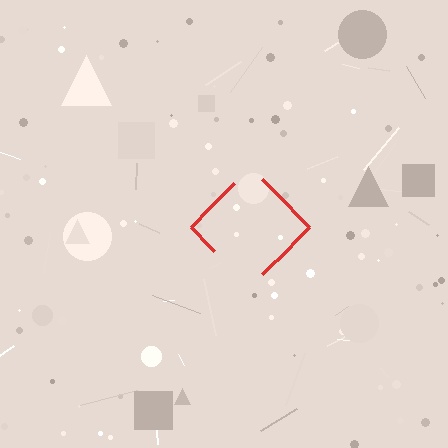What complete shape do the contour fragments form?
The contour fragments form a diamond.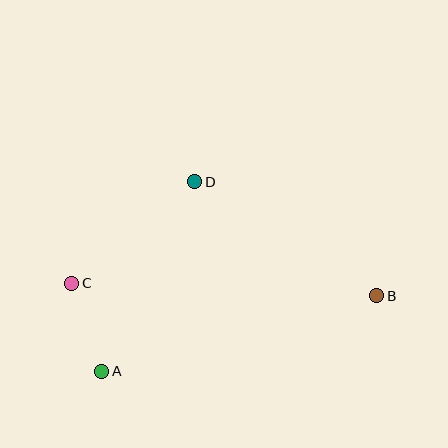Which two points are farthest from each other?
Points B and C are farthest from each other.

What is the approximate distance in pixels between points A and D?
The distance between A and D is approximately 211 pixels.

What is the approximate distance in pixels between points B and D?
The distance between B and D is approximately 215 pixels.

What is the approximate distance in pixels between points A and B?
The distance between A and B is approximately 285 pixels.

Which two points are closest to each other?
Points A and C are closest to each other.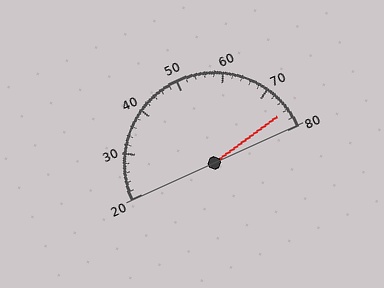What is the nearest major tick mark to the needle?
The nearest major tick mark is 80.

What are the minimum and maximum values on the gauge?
The gauge ranges from 20 to 80.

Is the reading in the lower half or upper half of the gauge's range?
The reading is in the upper half of the range (20 to 80).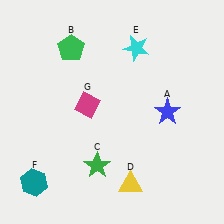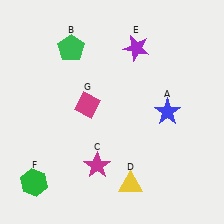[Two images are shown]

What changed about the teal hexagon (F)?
In Image 1, F is teal. In Image 2, it changed to green.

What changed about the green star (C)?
In Image 1, C is green. In Image 2, it changed to magenta.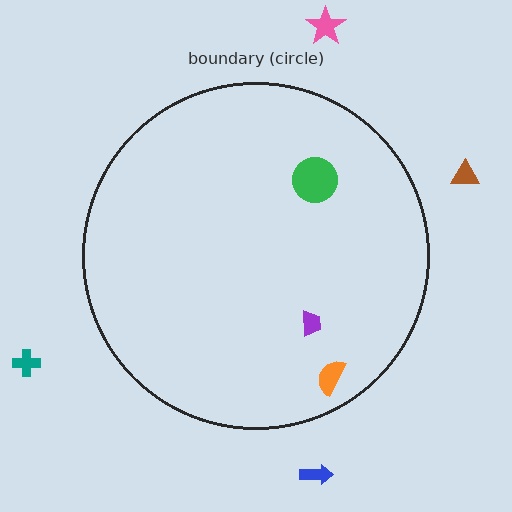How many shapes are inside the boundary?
3 inside, 4 outside.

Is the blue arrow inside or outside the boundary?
Outside.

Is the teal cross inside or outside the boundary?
Outside.